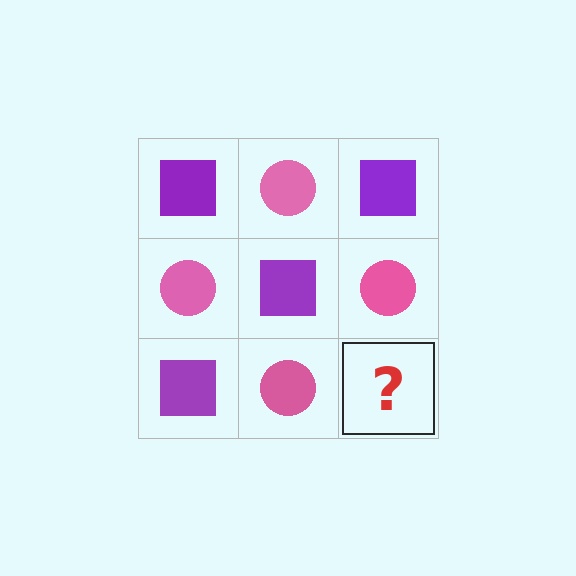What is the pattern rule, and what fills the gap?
The rule is that it alternates purple square and pink circle in a checkerboard pattern. The gap should be filled with a purple square.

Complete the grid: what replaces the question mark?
The question mark should be replaced with a purple square.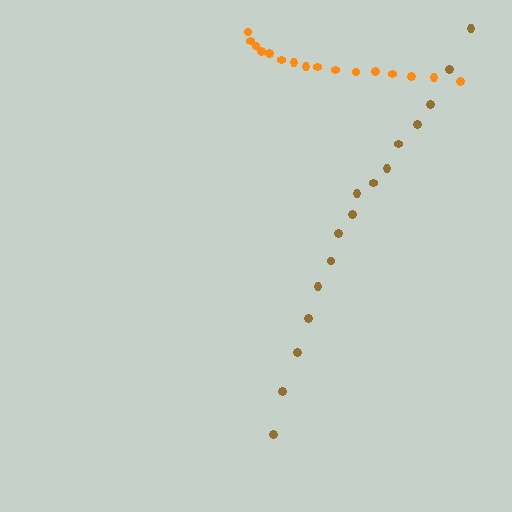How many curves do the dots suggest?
There are 2 distinct paths.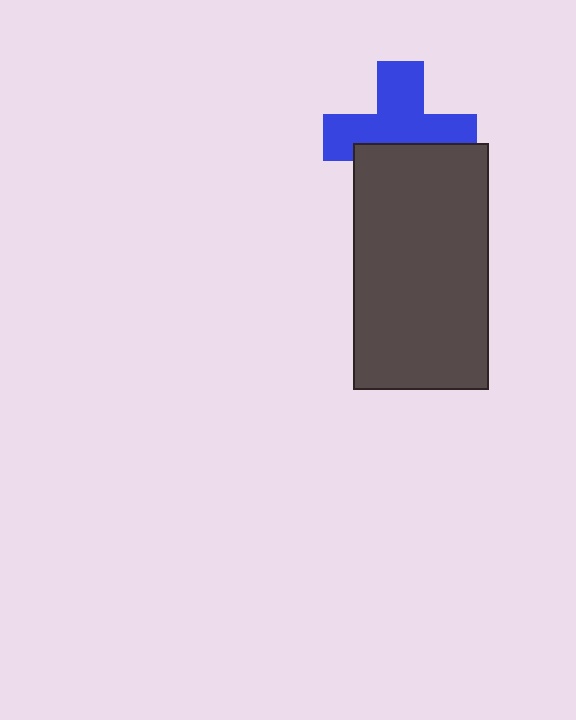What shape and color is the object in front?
The object in front is a dark gray rectangle.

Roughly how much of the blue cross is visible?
About half of it is visible (roughly 62%).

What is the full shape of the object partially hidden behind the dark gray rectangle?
The partially hidden object is a blue cross.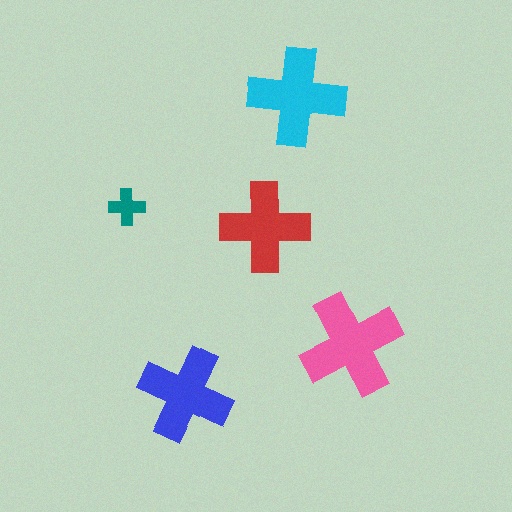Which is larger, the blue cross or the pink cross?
The pink one.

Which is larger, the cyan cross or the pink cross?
The pink one.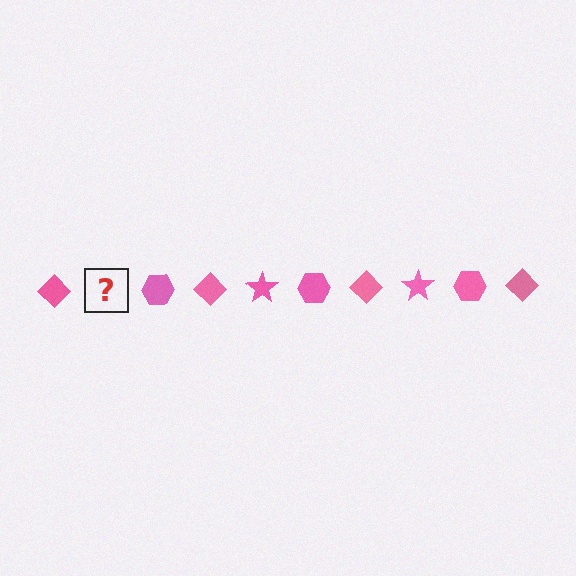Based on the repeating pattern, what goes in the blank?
The blank should be a pink star.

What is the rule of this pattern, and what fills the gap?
The rule is that the pattern cycles through diamond, star, hexagon shapes in pink. The gap should be filled with a pink star.